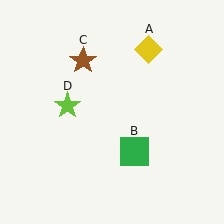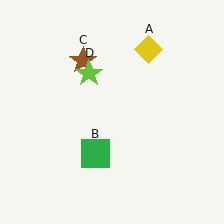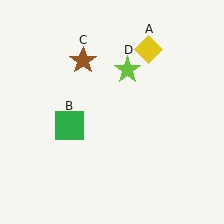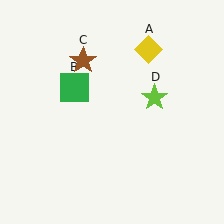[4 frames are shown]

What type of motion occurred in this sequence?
The green square (object B), lime star (object D) rotated clockwise around the center of the scene.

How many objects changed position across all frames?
2 objects changed position: green square (object B), lime star (object D).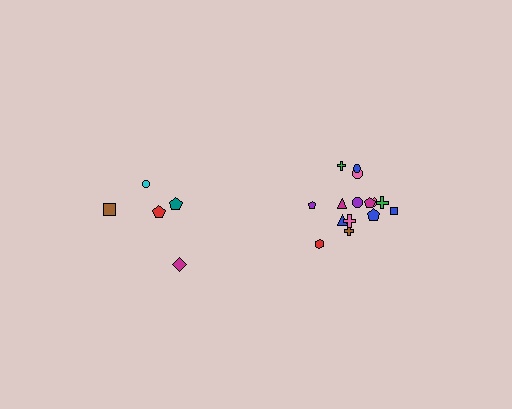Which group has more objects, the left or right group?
The right group.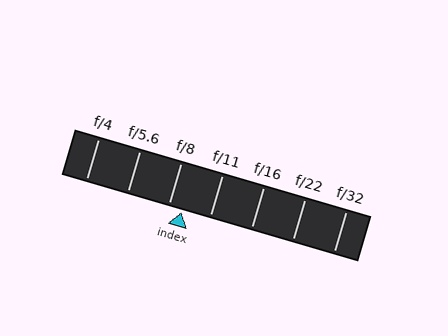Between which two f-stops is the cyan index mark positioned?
The index mark is between f/8 and f/11.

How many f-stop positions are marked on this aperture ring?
There are 7 f-stop positions marked.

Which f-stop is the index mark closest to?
The index mark is closest to f/8.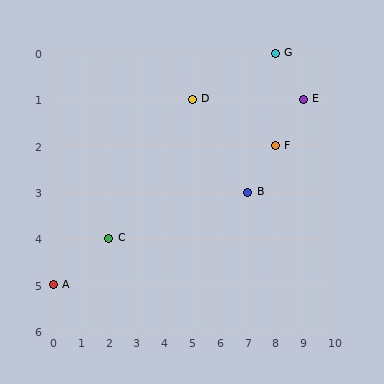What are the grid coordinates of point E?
Point E is at grid coordinates (9, 1).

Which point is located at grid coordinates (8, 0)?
Point G is at (8, 0).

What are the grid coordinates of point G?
Point G is at grid coordinates (8, 0).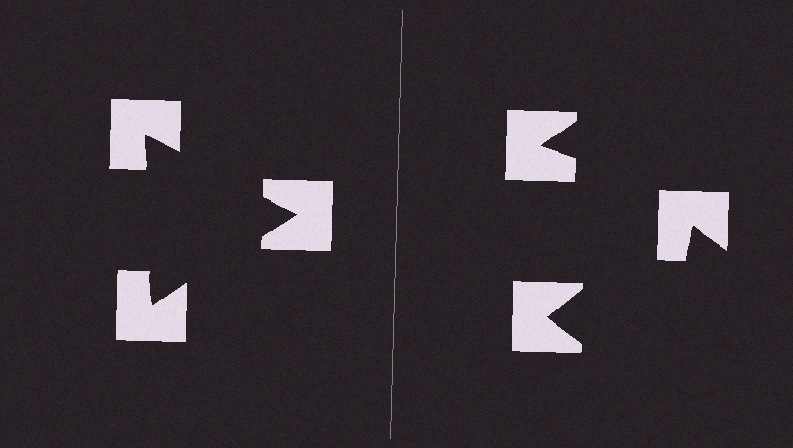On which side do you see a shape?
An illusory triangle appears on the left side. On the right side the wedge cuts are rotated, so no coherent shape forms.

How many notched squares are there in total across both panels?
6 — 3 on each side.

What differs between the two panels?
The notched squares are positioned identically on both sides; only the wedge orientations differ. On the left they align to a triangle; on the right they are misaligned.